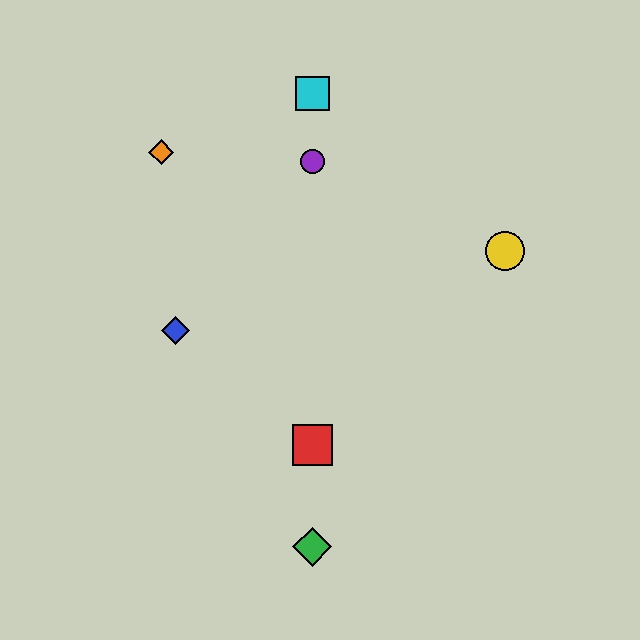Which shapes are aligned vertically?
The red square, the green diamond, the purple circle, the cyan square are aligned vertically.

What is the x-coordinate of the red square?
The red square is at x≈312.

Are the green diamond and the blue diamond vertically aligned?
No, the green diamond is at x≈312 and the blue diamond is at x≈176.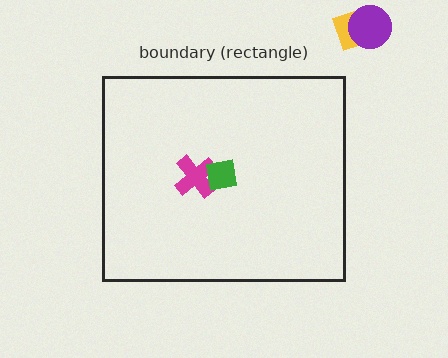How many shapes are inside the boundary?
2 inside, 2 outside.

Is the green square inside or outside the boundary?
Inside.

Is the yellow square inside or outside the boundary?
Outside.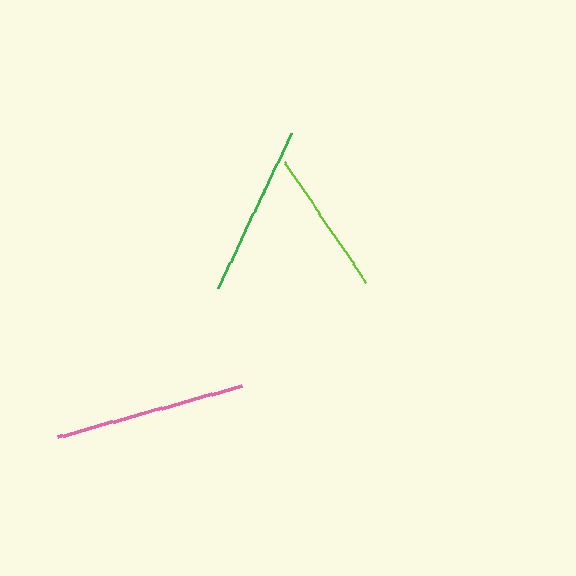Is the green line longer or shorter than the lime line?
The green line is longer than the lime line.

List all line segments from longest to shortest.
From longest to shortest: pink, green, lime.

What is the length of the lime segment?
The lime segment is approximately 145 pixels long.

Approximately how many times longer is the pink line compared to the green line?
The pink line is approximately 1.1 times the length of the green line.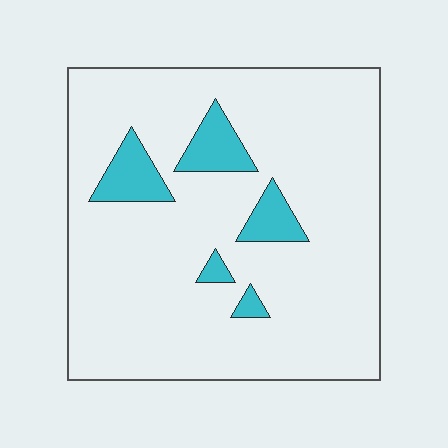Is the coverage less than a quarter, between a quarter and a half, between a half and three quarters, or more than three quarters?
Less than a quarter.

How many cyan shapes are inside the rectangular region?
5.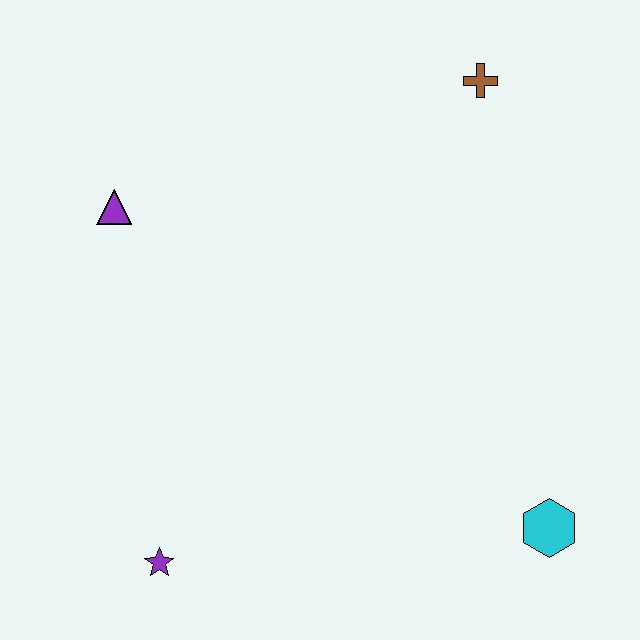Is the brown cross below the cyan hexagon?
No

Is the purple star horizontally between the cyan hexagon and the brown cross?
No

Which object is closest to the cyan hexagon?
The purple star is closest to the cyan hexagon.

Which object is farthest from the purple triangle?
The cyan hexagon is farthest from the purple triangle.